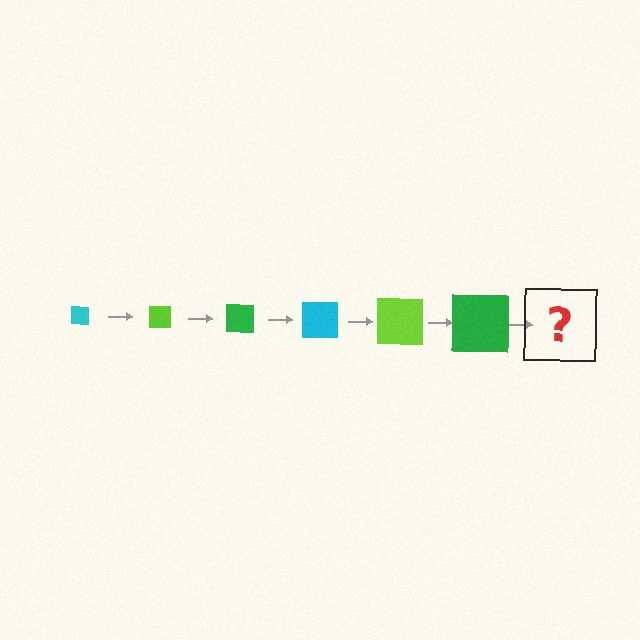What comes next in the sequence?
The next element should be a cyan square, larger than the previous one.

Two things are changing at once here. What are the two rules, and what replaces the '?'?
The two rules are that the square grows larger each step and the color cycles through cyan, lime, and green. The '?' should be a cyan square, larger than the previous one.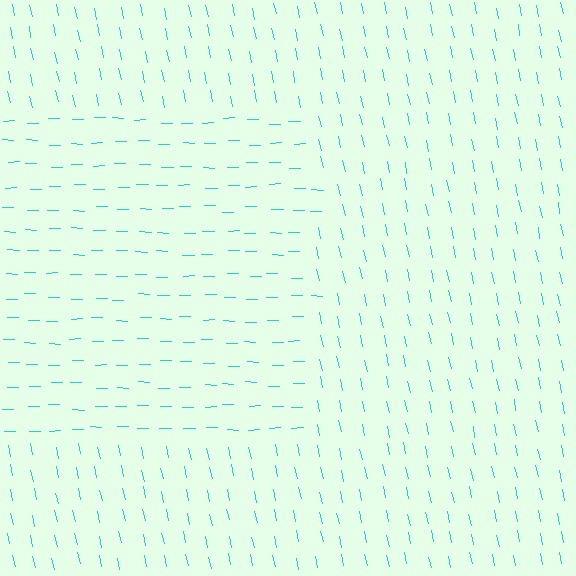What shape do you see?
I see a rectangle.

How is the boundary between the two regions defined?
The boundary is defined purely by a change in line orientation (approximately 77 degrees difference). All lines are the same color and thickness.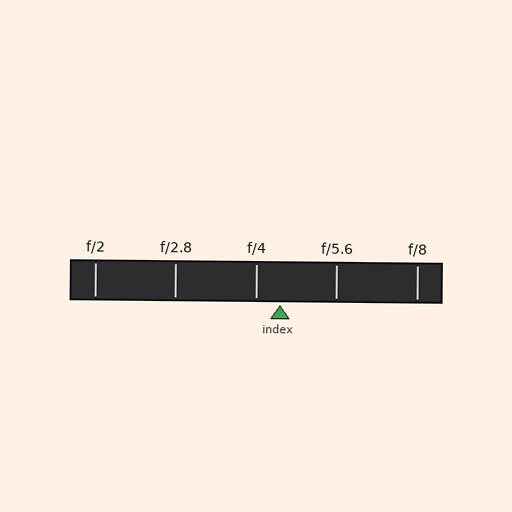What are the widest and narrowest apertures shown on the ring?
The widest aperture shown is f/2 and the narrowest is f/8.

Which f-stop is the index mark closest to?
The index mark is closest to f/4.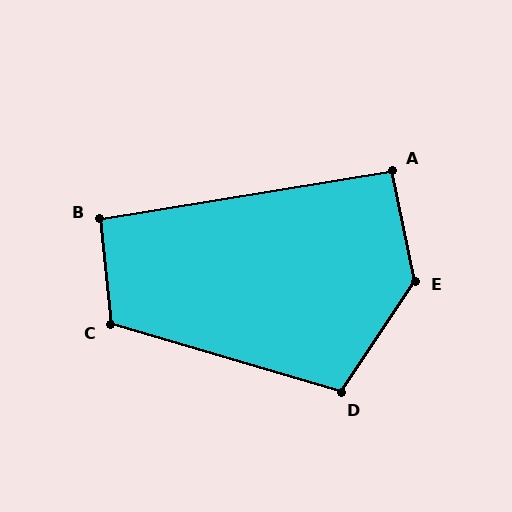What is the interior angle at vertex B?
Approximately 93 degrees (approximately right).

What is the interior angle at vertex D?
Approximately 107 degrees (obtuse).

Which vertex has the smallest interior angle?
A, at approximately 92 degrees.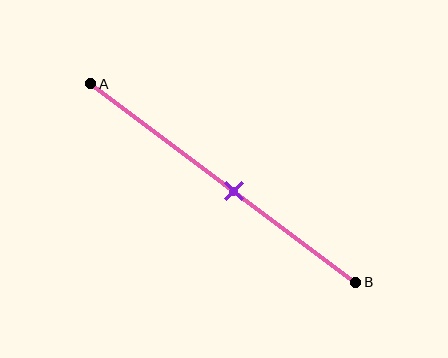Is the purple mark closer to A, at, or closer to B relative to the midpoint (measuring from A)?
The purple mark is closer to point B than the midpoint of segment AB.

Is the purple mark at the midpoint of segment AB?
No, the mark is at about 55% from A, not at the 50% midpoint.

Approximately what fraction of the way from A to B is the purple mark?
The purple mark is approximately 55% of the way from A to B.